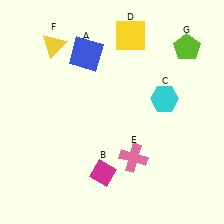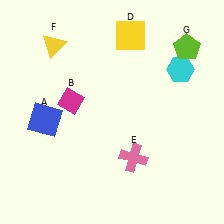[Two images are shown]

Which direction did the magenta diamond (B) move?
The magenta diamond (B) moved up.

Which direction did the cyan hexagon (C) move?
The cyan hexagon (C) moved up.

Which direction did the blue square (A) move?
The blue square (A) moved down.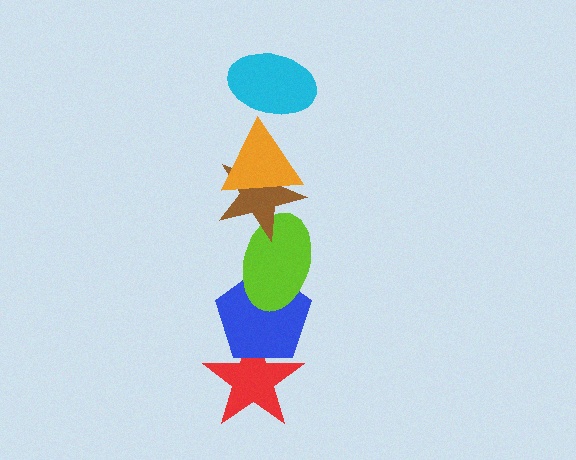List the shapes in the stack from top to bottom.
From top to bottom: the cyan ellipse, the orange triangle, the brown star, the lime ellipse, the blue pentagon, the red star.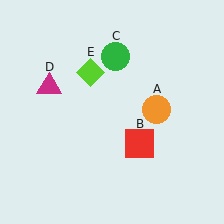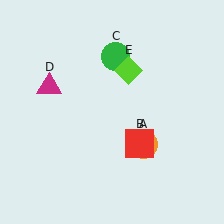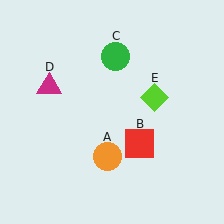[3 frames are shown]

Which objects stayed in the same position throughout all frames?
Red square (object B) and green circle (object C) and magenta triangle (object D) remained stationary.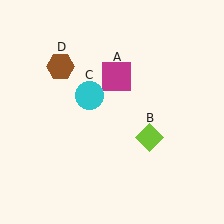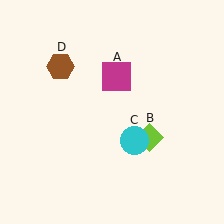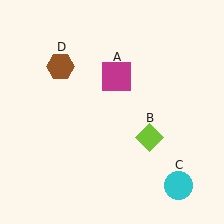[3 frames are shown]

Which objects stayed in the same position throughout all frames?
Magenta square (object A) and lime diamond (object B) and brown hexagon (object D) remained stationary.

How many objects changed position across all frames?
1 object changed position: cyan circle (object C).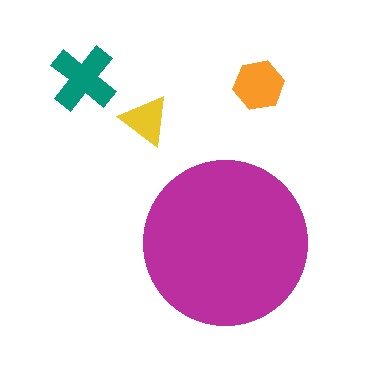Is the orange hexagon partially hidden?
No, the orange hexagon is fully visible.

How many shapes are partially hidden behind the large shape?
0 shapes are partially hidden.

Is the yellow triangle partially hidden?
No, the yellow triangle is fully visible.